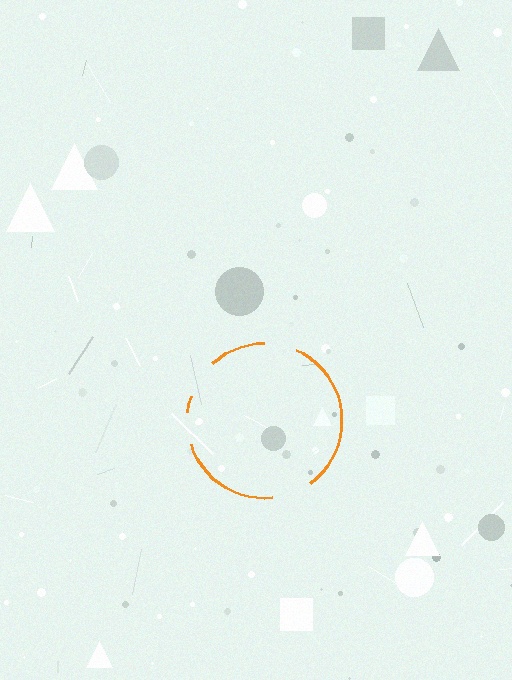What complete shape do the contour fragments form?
The contour fragments form a circle.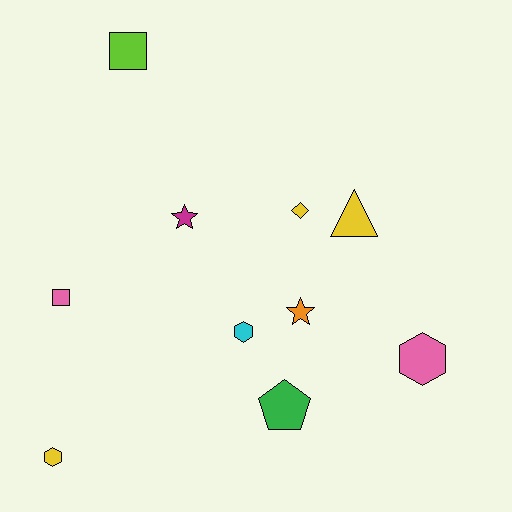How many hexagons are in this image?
There are 3 hexagons.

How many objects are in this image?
There are 10 objects.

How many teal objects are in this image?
There are no teal objects.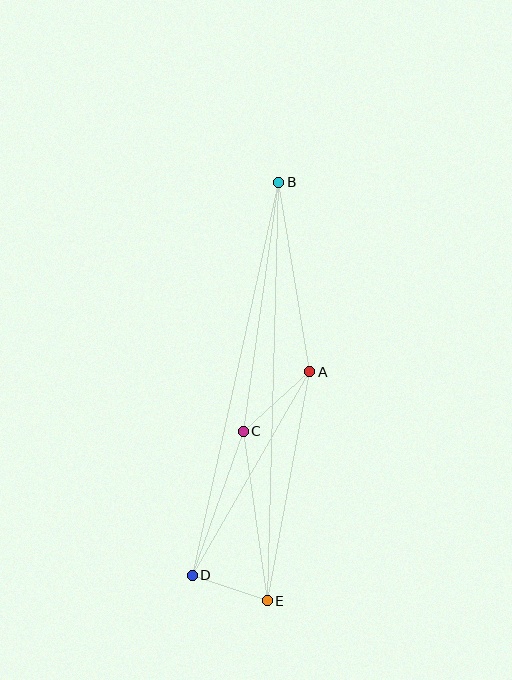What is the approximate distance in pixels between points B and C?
The distance between B and C is approximately 252 pixels.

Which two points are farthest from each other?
Points B and E are farthest from each other.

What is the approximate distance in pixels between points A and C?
The distance between A and C is approximately 89 pixels.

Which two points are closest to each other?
Points D and E are closest to each other.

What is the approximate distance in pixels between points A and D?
The distance between A and D is approximately 235 pixels.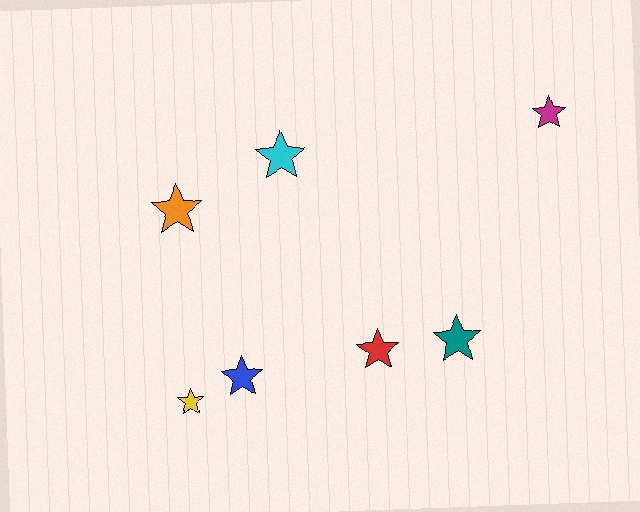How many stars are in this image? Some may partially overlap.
There are 7 stars.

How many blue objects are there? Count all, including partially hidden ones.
There is 1 blue object.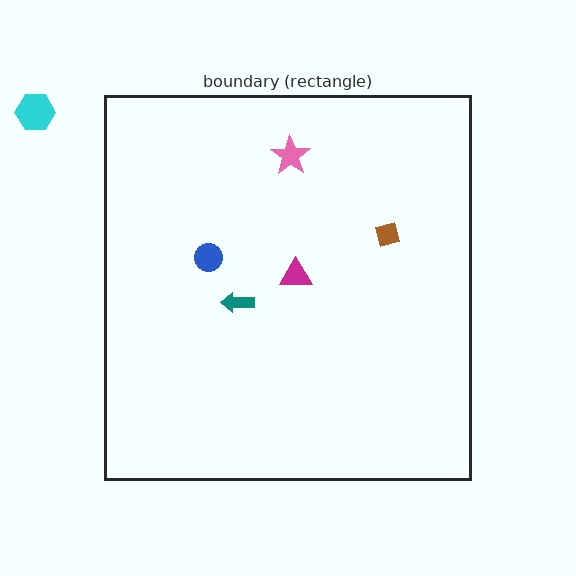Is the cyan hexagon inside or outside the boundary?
Outside.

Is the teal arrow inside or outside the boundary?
Inside.